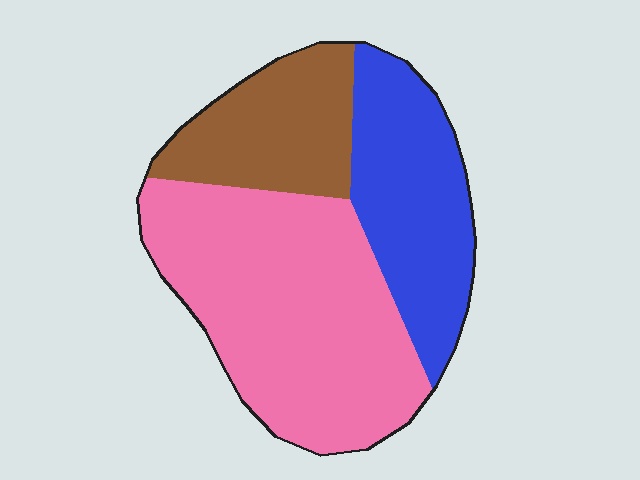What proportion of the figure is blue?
Blue covers roughly 30% of the figure.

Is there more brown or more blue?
Blue.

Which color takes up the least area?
Brown, at roughly 20%.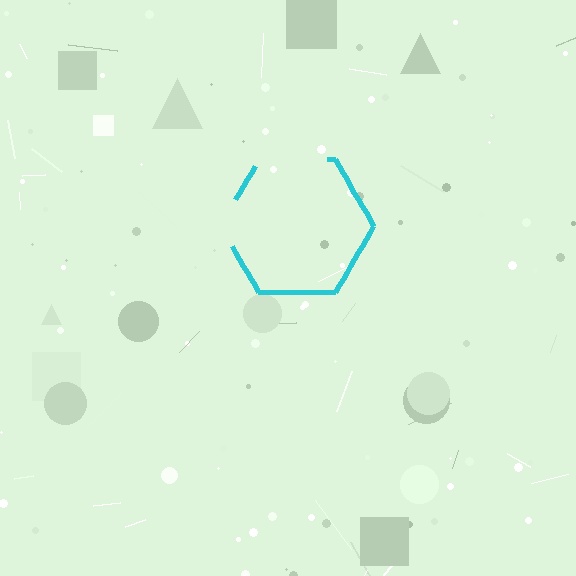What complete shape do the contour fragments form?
The contour fragments form a hexagon.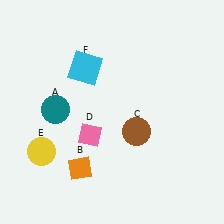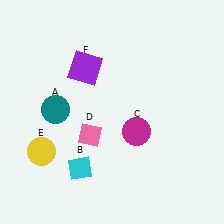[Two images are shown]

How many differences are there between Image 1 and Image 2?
There are 3 differences between the two images.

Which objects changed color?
B changed from orange to cyan. C changed from brown to magenta. F changed from cyan to purple.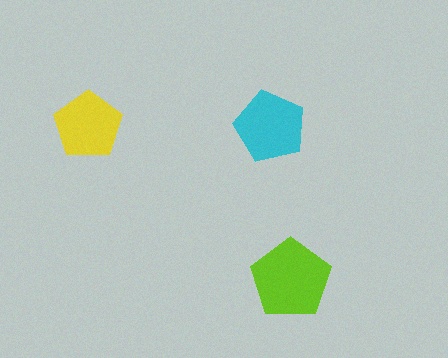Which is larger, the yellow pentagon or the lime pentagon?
The lime one.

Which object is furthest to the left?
The yellow pentagon is leftmost.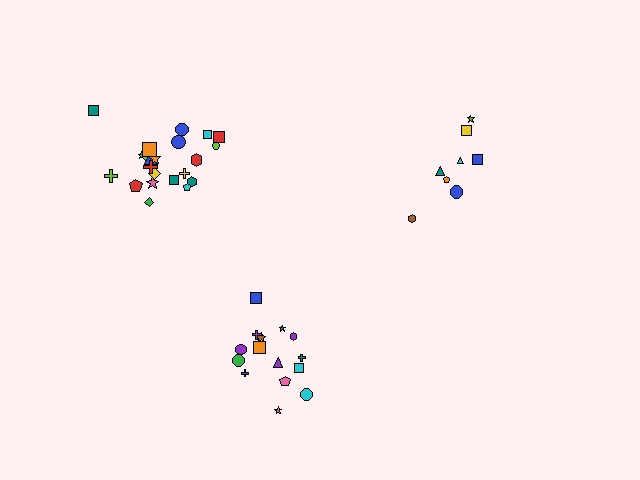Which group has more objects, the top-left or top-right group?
The top-left group.